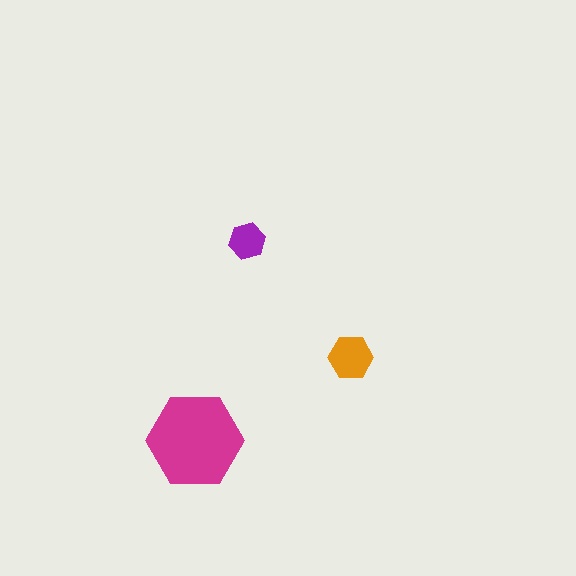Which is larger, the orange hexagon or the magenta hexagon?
The magenta one.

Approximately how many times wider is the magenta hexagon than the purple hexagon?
About 2.5 times wider.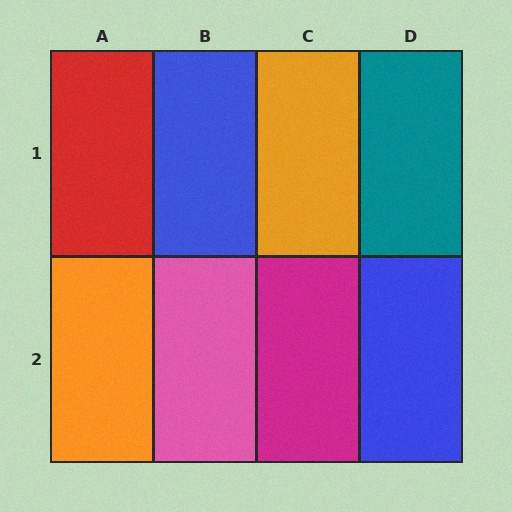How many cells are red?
1 cell is red.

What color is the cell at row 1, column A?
Red.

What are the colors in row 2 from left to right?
Orange, pink, magenta, blue.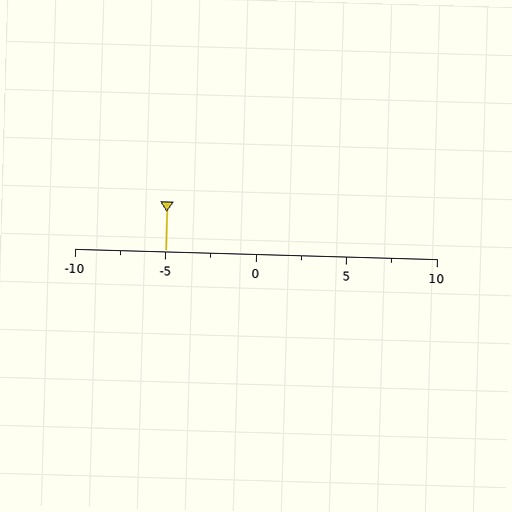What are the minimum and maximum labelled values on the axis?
The axis runs from -10 to 10.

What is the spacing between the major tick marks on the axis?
The major ticks are spaced 5 apart.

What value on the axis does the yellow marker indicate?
The marker indicates approximately -5.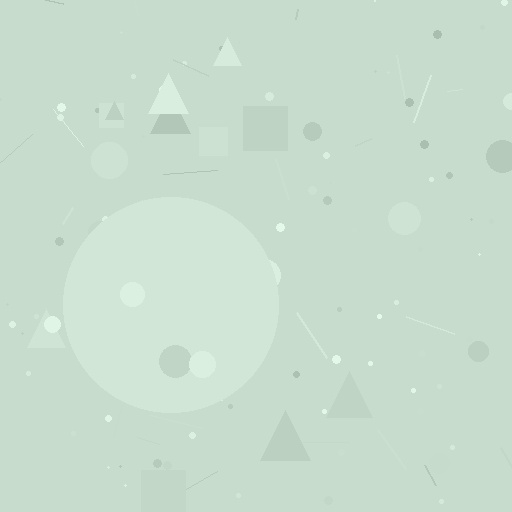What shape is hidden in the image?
A circle is hidden in the image.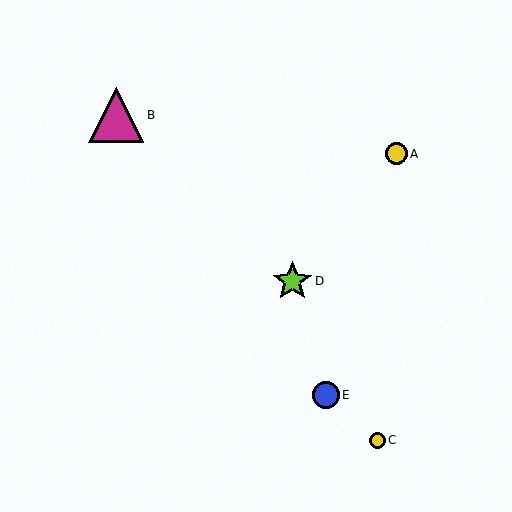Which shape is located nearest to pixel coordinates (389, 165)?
The yellow circle (labeled A) at (396, 154) is nearest to that location.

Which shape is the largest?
The magenta triangle (labeled B) is the largest.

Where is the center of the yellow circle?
The center of the yellow circle is at (396, 154).